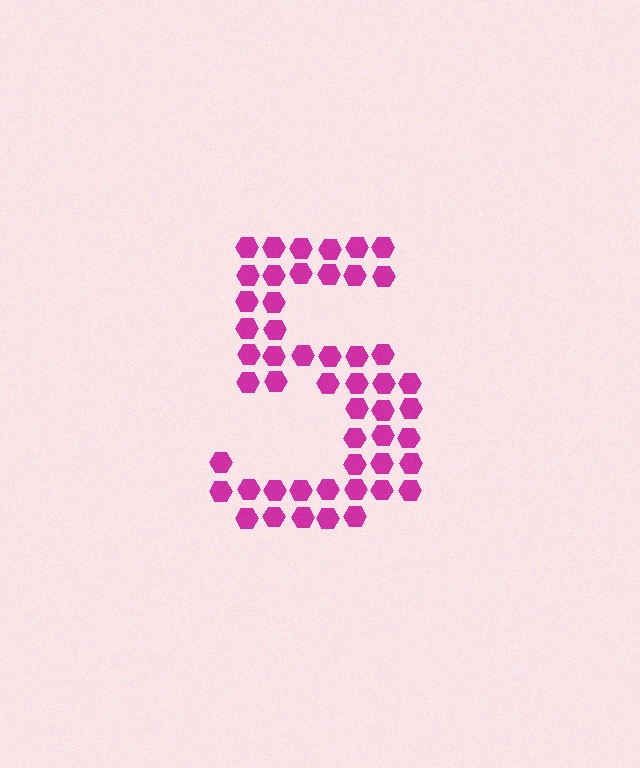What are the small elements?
The small elements are hexagons.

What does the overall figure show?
The overall figure shows the digit 5.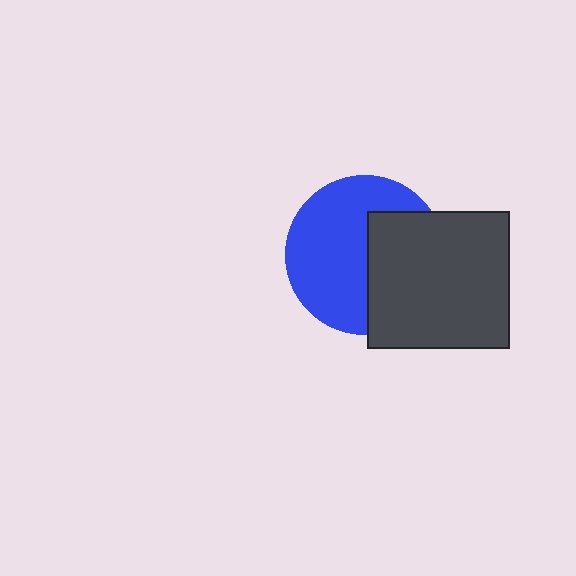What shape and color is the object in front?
The object in front is a dark gray rectangle.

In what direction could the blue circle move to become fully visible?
The blue circle could move left. That would shift it out from behind the dark gray rectangle entirely.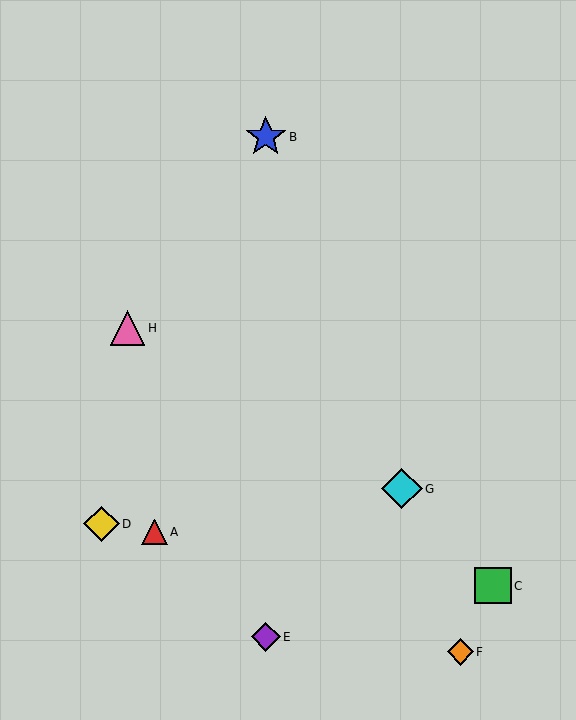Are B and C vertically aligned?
No, B is at x≈266 and C is at x≈493.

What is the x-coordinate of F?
Object F is at x≈460.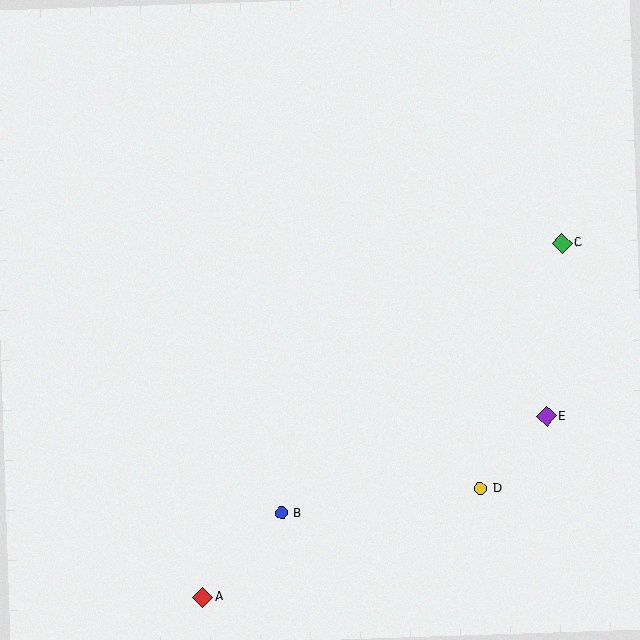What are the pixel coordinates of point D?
Point D is at (481, 488).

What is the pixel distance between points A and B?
The distance between A and B is 115 pixels.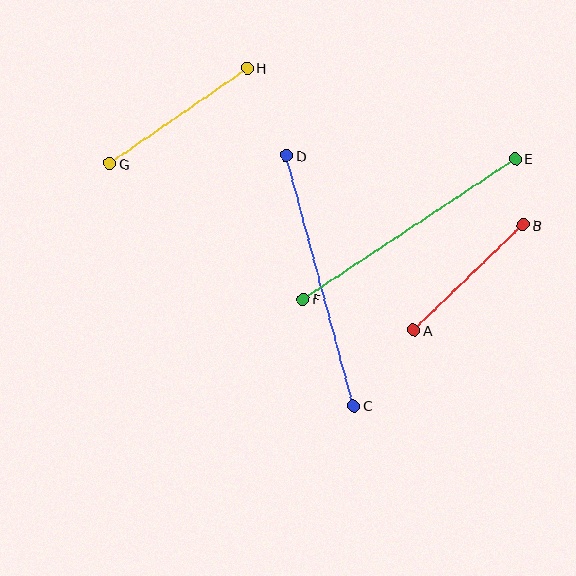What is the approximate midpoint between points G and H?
The midpoint is at approximately (179, 116) pixels.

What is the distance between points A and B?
The distance is approximately 152 pixels.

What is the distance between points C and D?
The distance is approximately 260 pixels.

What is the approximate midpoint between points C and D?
The midpoint is at approximately (320, 281) pixels.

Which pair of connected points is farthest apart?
Points C and D are farthest apart.